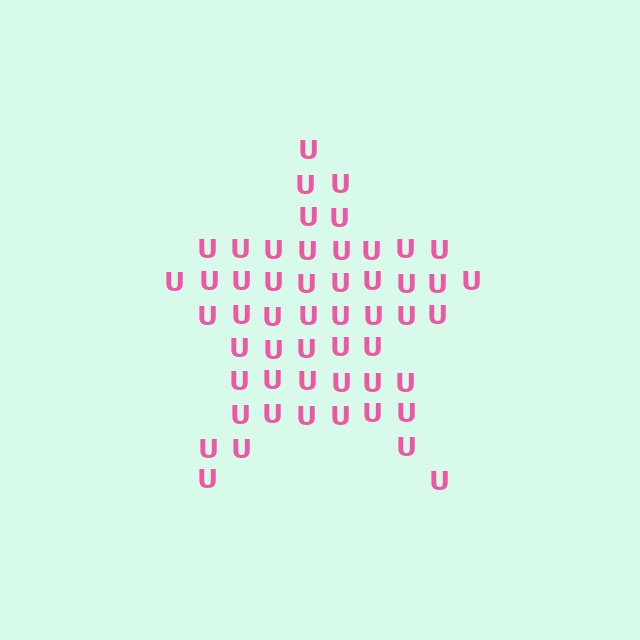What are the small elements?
The small elements are letter U's.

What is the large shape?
The large shape is a star.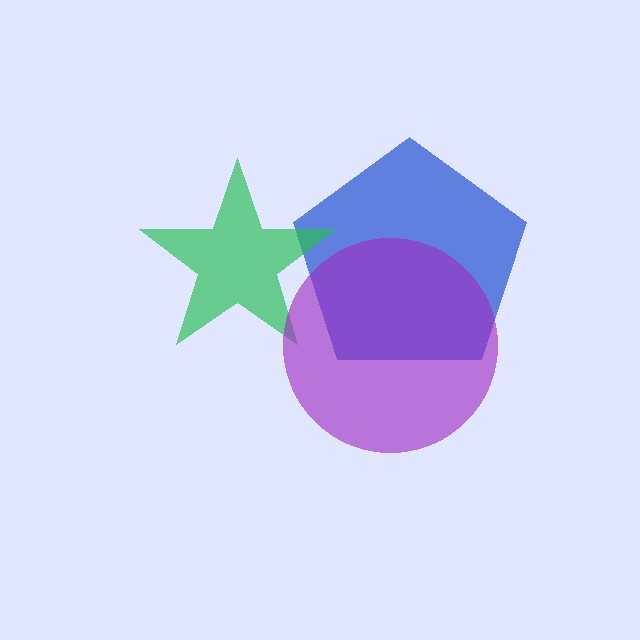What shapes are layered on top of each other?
The layered shapes are: a blue pentagon, a green star, a purple circle.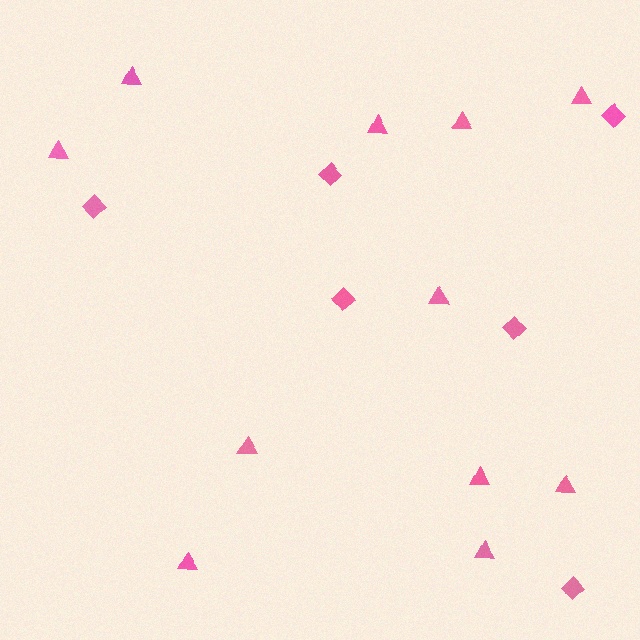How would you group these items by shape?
There are 2 groups: one group of triangles (11) and one group of diamonds (6).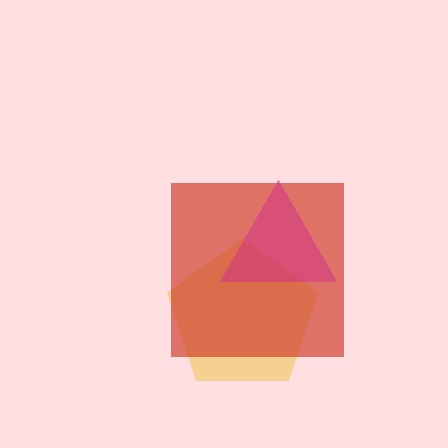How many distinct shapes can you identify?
There are 3 distinct shapes: a yellow pentagon, a red square, a magenta triangle.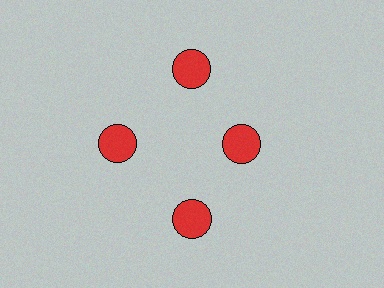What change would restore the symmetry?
The symmetry would be restored by moving it outward, back onto the ring so that all 4 circles sit at equal angles and equal distance from the center.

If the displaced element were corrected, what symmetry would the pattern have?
It would have 4-fold rotational symmetry — the pattern would map onto itself every 90 degrees.